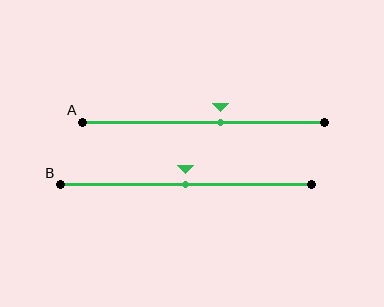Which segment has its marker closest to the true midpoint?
Segment B has its marker closest to the true midpoint.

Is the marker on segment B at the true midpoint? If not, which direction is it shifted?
Yes, the marker on segment B is at the true midpoint.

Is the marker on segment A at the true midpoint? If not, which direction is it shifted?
No, the marker on segment A is shifted to the right by about 7% of the segment length.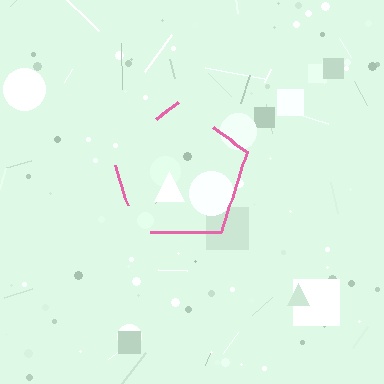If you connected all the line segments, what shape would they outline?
They would outline a pentagon.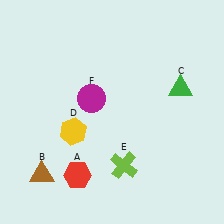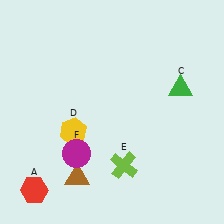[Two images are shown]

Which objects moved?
The objects that moved are: the red hexagon (A), the brown triangle (B), the magenta circle (F).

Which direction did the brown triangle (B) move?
The brown triangle (B) moved right.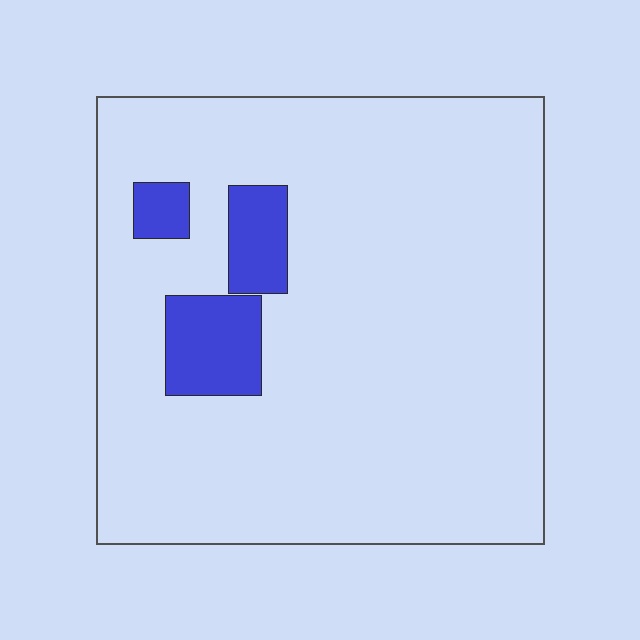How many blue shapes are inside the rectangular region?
3.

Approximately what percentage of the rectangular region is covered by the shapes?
Approximately 10%.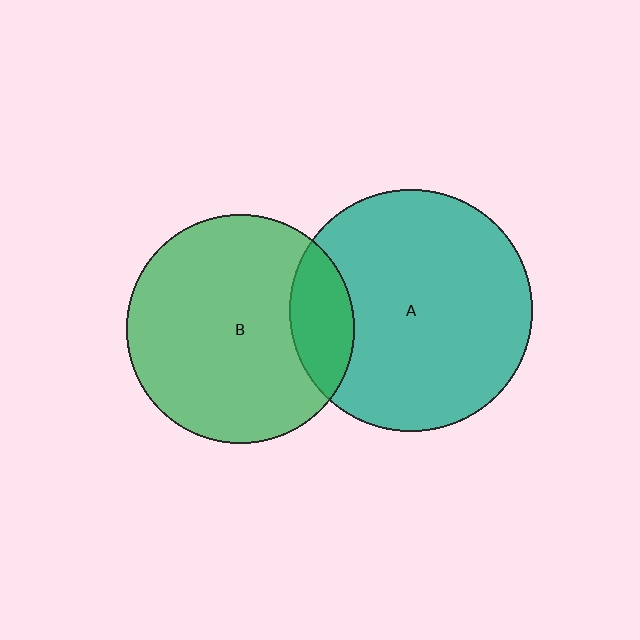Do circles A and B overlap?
Yes.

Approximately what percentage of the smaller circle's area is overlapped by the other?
Approximately 15%.